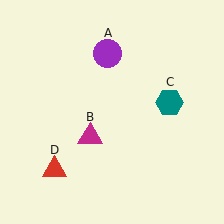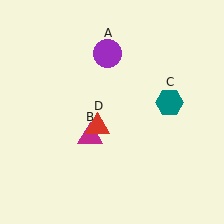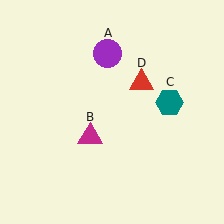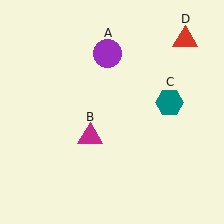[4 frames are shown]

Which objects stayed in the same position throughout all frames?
Purple circle (object A) and magenta triangle (object B) and teal hexagon (object C) remained stationary.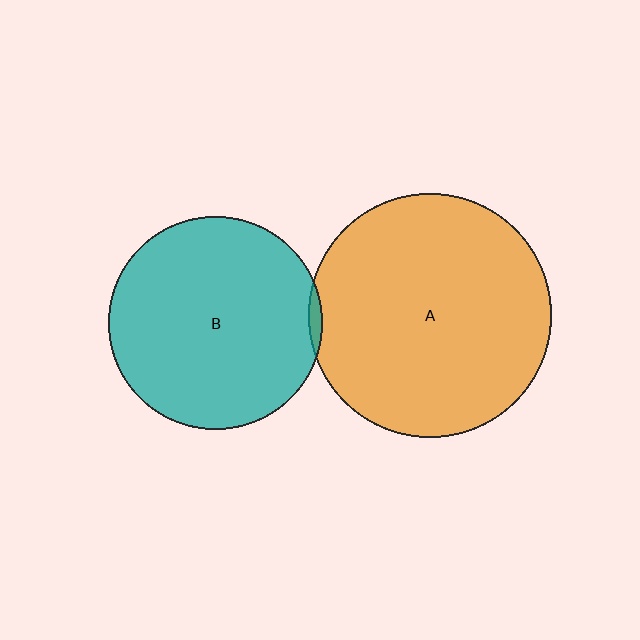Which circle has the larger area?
Circle A (orange).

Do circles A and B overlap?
Yes.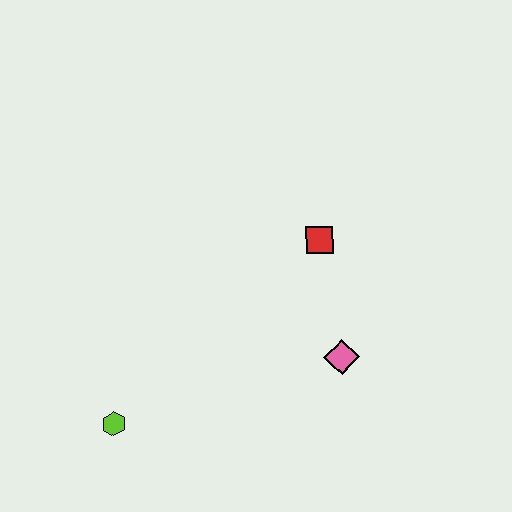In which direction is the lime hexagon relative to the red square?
The lime hexagon is to the left of the red square.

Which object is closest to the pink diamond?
The red square is closest to the pink diamond.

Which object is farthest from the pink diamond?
The lime hexagon is farthest from the pink diamond.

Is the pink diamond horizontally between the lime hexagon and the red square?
No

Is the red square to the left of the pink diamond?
Yes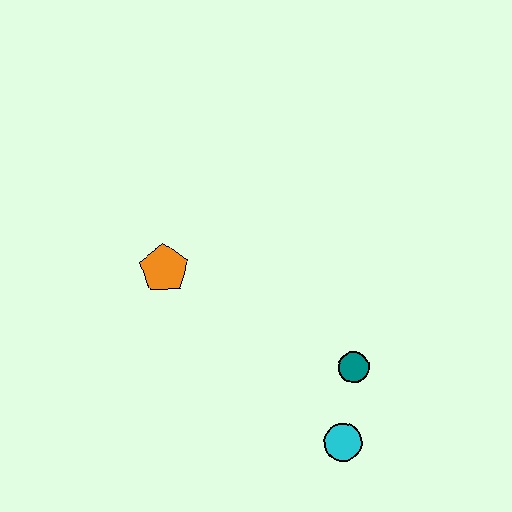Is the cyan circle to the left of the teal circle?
Yes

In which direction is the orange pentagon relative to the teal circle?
The orange pentagon is to the left of the teal circle.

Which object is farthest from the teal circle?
The orange pentagon is farthest from the teal circle.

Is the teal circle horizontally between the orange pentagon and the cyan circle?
No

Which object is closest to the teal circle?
The cyan circle is closest to the teal circle.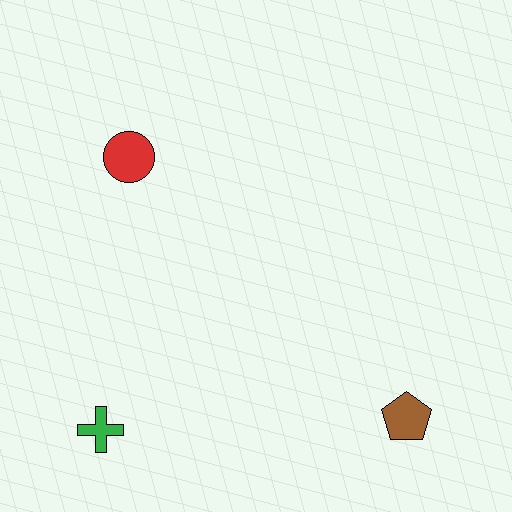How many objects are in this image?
There are 3 objects.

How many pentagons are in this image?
There is 1 pentagon.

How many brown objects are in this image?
There is 1 brown object.